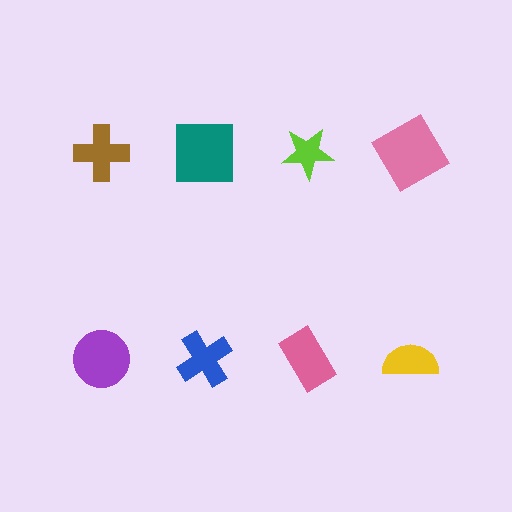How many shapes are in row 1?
4 shapes.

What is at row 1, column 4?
A pink square.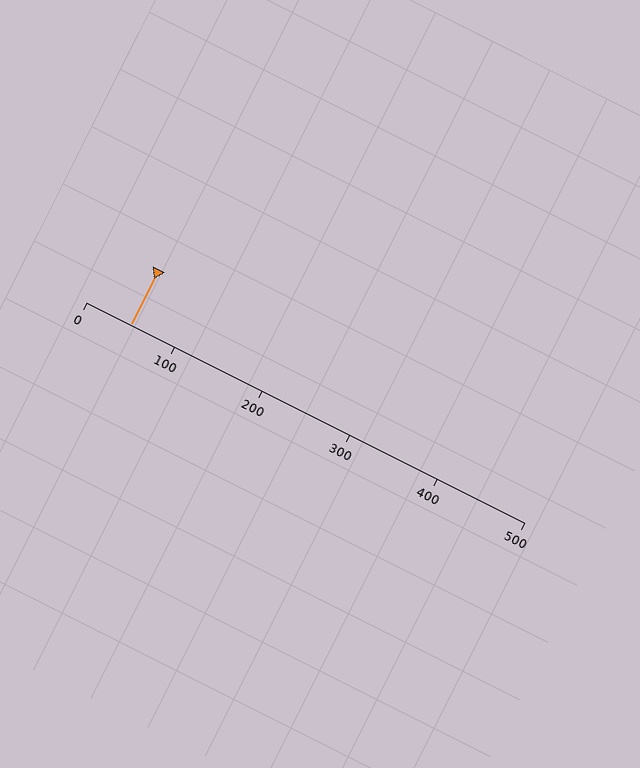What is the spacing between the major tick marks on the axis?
The major ticks are spaced 100 apart.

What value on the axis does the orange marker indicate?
The marker indicates approximately 50.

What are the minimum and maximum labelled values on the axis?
The axis runs from 0 to 500.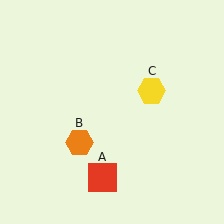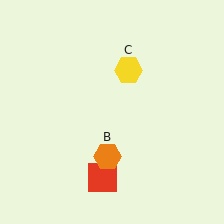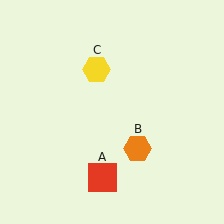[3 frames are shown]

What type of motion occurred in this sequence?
The orange hexagon (object B), yellow hexagon (object C) rotated counterclockwise around the center of the scene.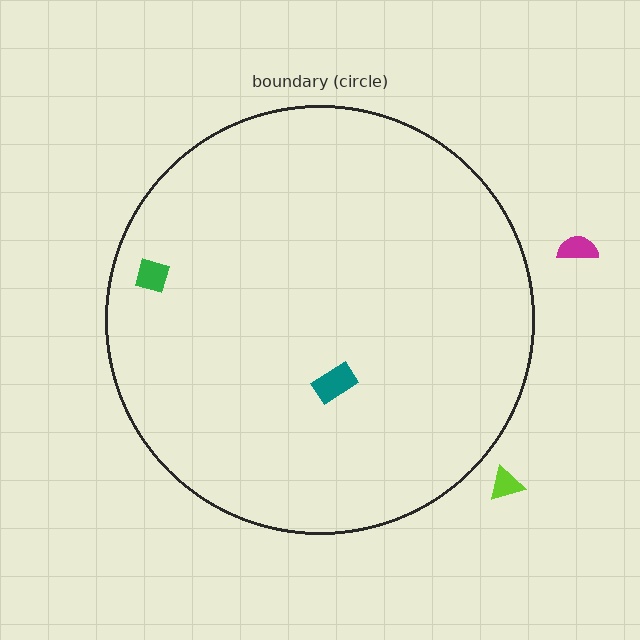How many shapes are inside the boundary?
2 inside, 2 outside.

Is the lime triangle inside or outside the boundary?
Outside.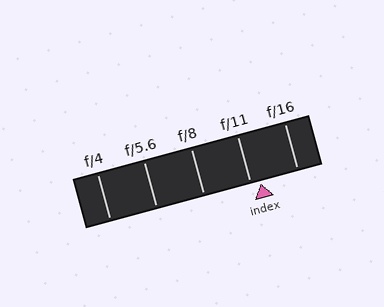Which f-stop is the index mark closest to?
The index mark is closest to f/11.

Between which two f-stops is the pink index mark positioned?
The index mark is between f/11 and f/16.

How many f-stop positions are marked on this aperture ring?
There are 5 f-stop positions marked.